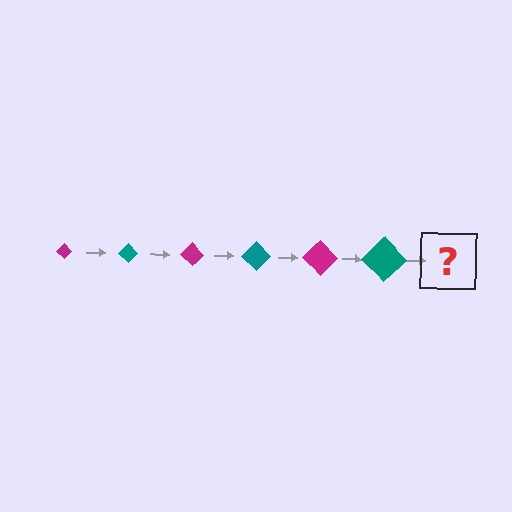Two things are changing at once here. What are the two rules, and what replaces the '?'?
The two rules are that the diamond grows larger each step and the color cycles through magenta and teal. The '?' should be a magenta diamond, larger than the previous one.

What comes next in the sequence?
The next element should be a magenta diamond, larger than the previous one.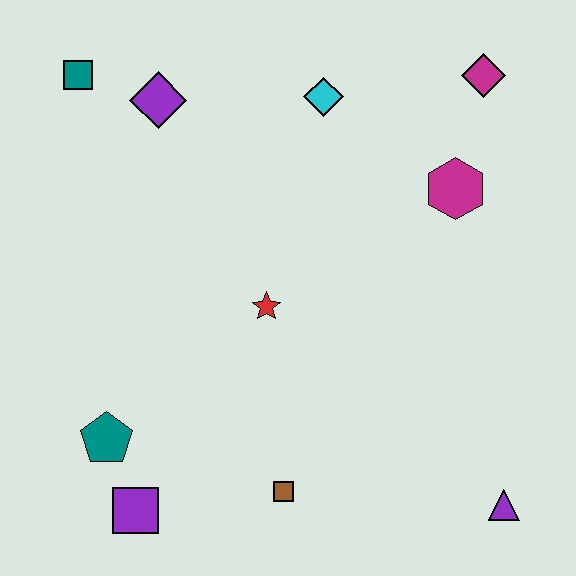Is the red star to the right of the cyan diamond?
No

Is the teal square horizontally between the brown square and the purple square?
No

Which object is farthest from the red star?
The magenta diamond is farthest from the red star.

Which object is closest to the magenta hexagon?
The magenta diamond is closest to the magenta hexagon.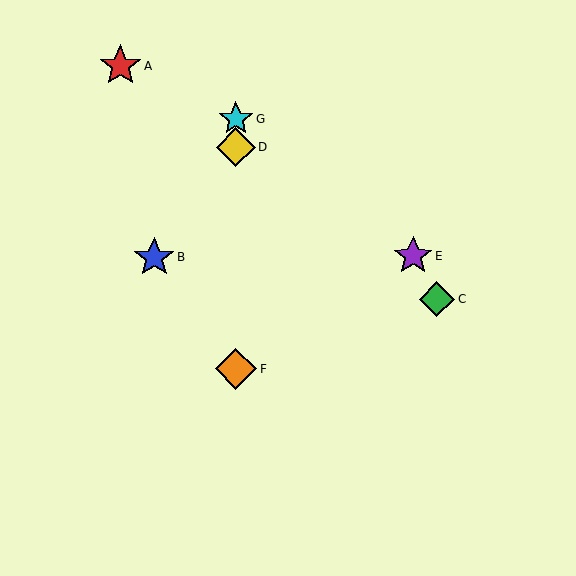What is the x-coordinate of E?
Object E is at x≈413.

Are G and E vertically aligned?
No, G is at x≈236 and E is at x≈413.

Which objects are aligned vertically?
Objects D, F, G are aligned vertically.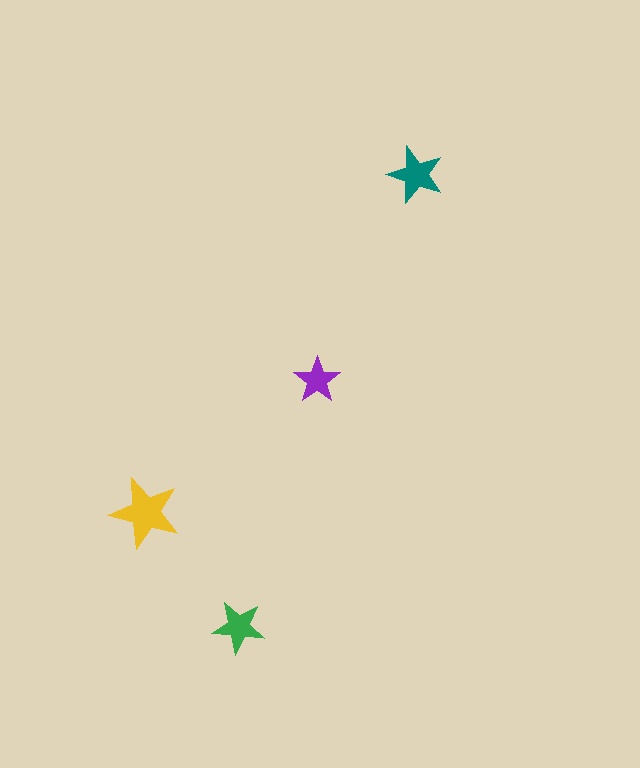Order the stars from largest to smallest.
the yellow one, the teal one, the green one, the purple one.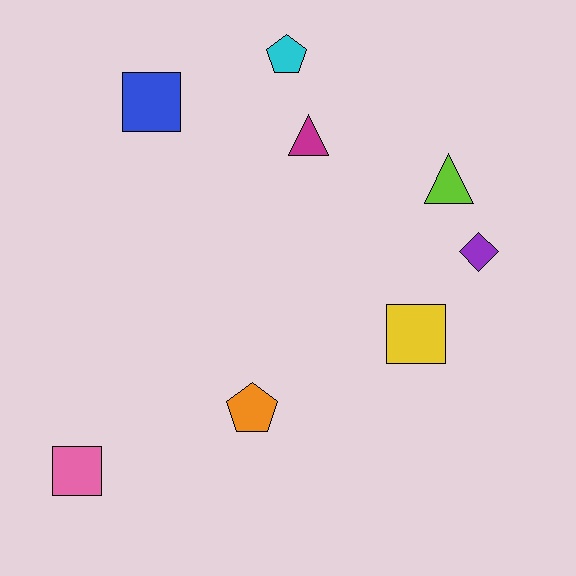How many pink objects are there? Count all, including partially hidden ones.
There is 1 pink object.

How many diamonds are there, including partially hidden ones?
There is 1 diamond.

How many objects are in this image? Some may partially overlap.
There are 8 objects.